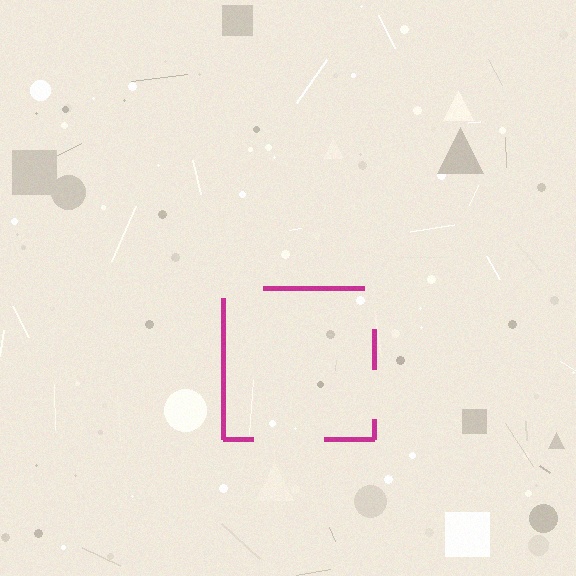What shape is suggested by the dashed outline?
The dashed outline suggests a square.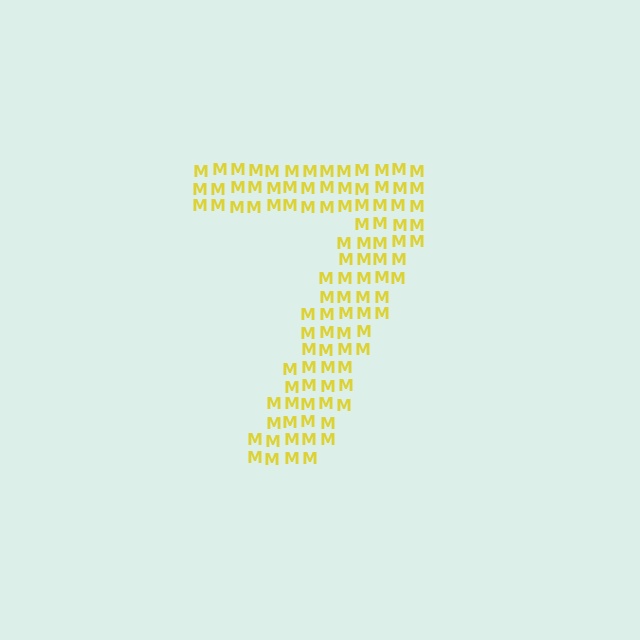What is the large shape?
The large shape is the digit 7.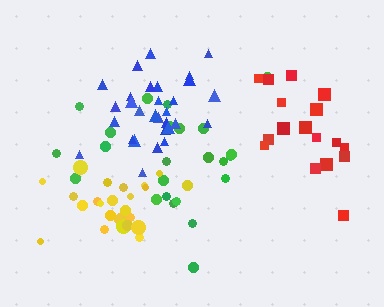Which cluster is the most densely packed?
Blue.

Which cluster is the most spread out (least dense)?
Green.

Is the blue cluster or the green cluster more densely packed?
Blue.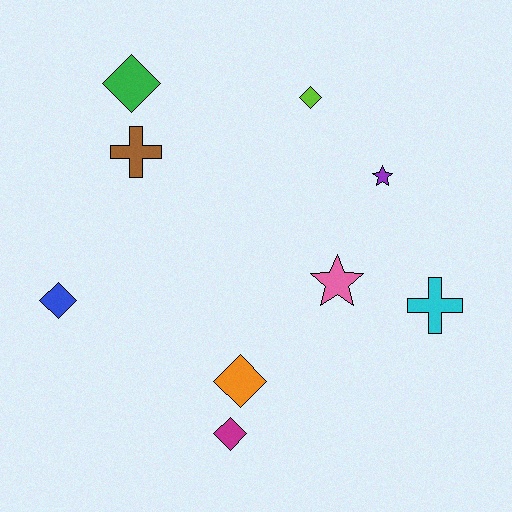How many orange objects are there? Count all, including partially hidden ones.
There is 1 orange object.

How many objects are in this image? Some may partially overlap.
There are 9 objects.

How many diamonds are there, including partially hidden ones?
There are 5 diamonds.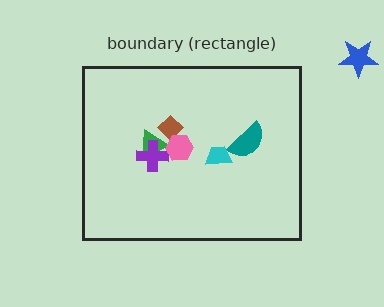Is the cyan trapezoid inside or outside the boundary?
Inside.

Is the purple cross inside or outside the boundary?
Inside.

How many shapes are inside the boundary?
6 inside, 1 outside.